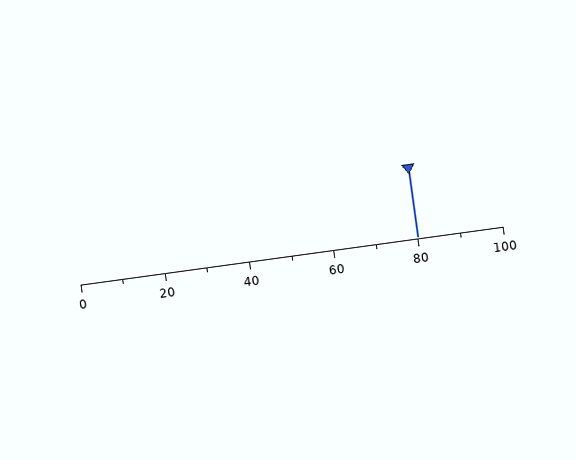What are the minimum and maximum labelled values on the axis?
The axis runs from 0 to 100.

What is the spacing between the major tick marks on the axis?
The major ticks are spaced 20 apart.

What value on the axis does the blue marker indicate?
The marker indicates approximately 80.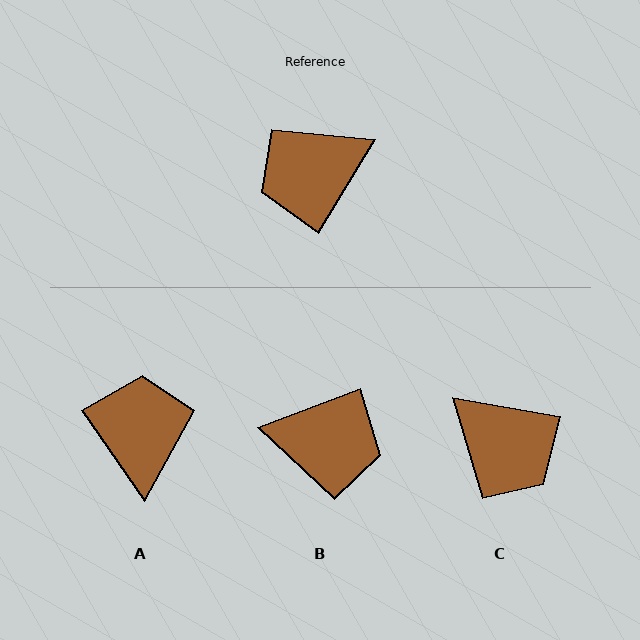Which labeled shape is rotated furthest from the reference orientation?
B, about 143 degrees away.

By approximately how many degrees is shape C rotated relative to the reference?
Approximately 112 degrees counter-clockwise.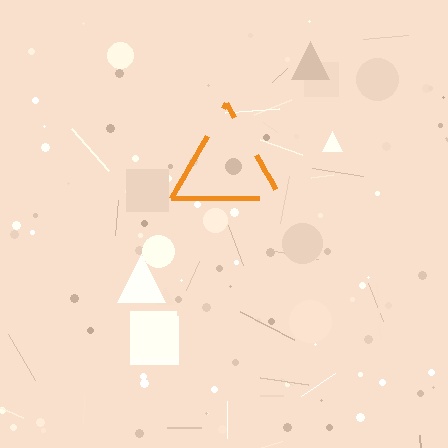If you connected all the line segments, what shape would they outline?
They would outline a triangle.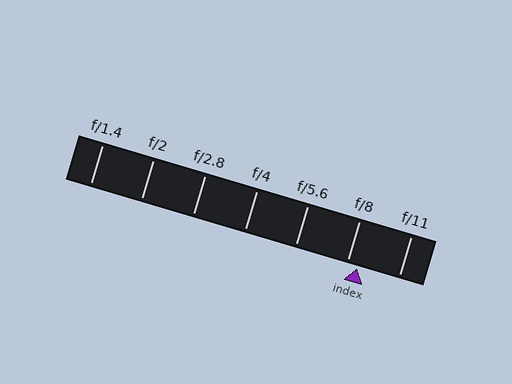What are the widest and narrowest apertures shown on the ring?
The widest aperture shown is f/1.4 and the narrowest is f/11.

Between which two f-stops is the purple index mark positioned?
The index mark is between f/8 and f/11.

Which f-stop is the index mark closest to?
The index mark is closest to f/8.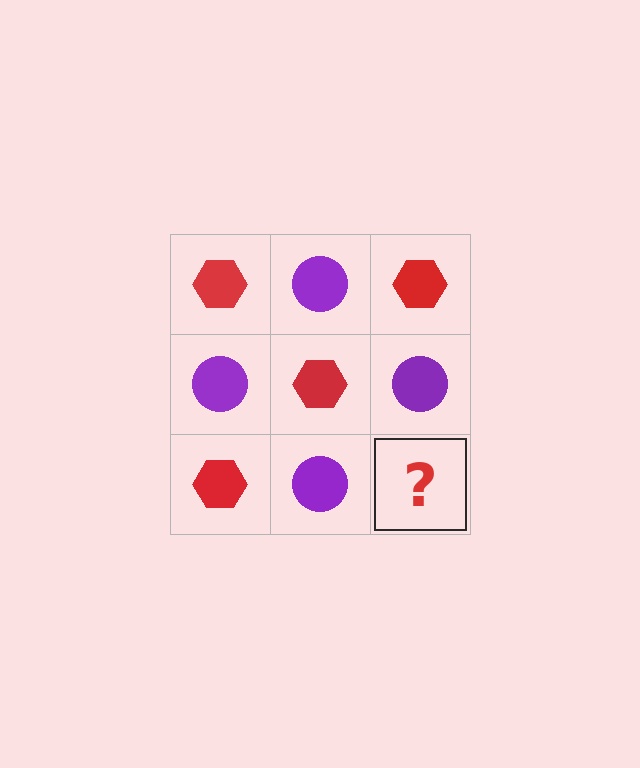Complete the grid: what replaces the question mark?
The question mark should be replaced with a red hexagon.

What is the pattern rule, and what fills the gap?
The rule is that it alternates red hexagon and purple circle in a checkerboard pattern. The gap should be filled with a red hexagon.